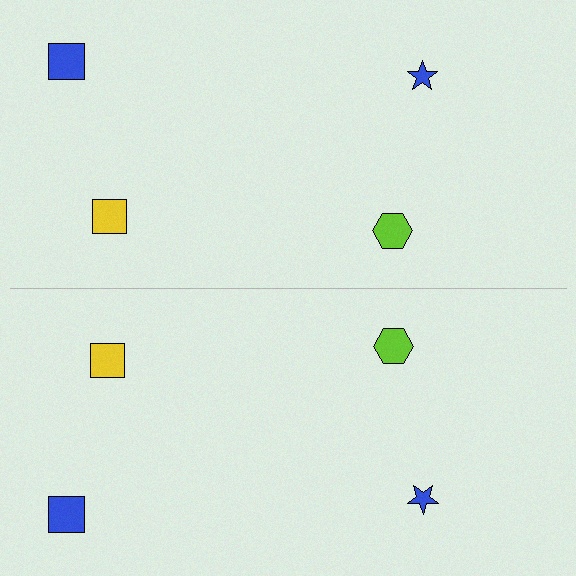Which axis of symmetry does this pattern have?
The pattern has a horizontal axis of symmetry running through the center of the image.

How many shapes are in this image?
There are 8 shapes in this image.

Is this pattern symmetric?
Yes, this pattern has bilateral (reflection) symmetry.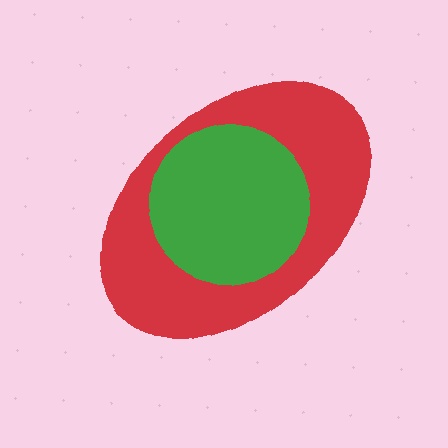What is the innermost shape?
The green circle.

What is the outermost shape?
The red ellipse.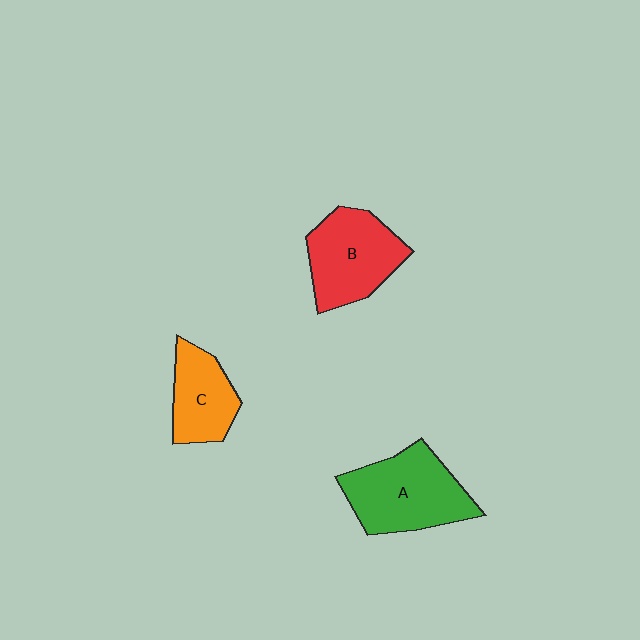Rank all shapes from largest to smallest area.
From largest to smallest: A (green), B (red), C (orange).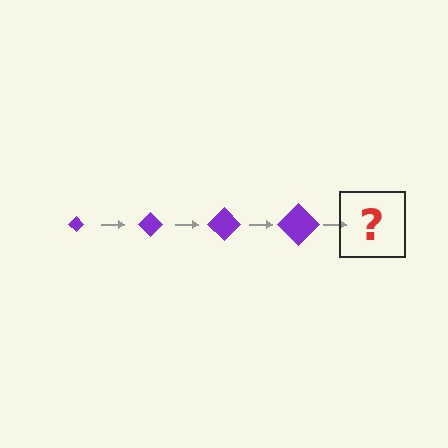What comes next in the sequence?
The next element should be a purple diamond, larger than the previous one.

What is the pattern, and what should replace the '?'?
The pattern is that the diamond gets progressively larger each step. The '?' should be a purple diamond, larger than the previous one.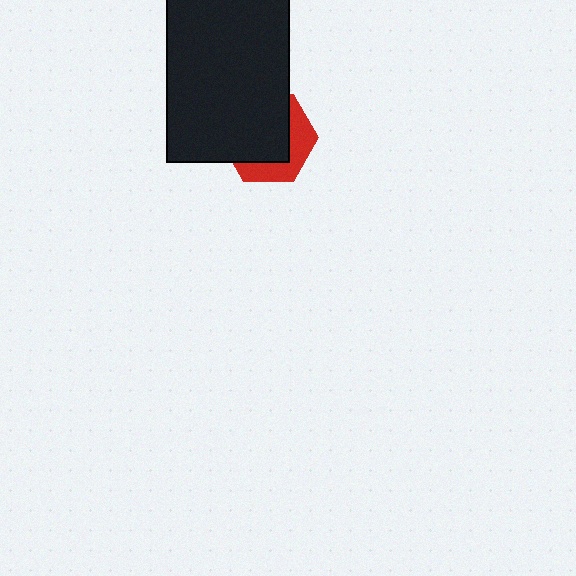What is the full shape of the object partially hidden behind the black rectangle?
The partially hidden object is a red hexagon.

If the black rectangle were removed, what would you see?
You would see the complete red hexagon.